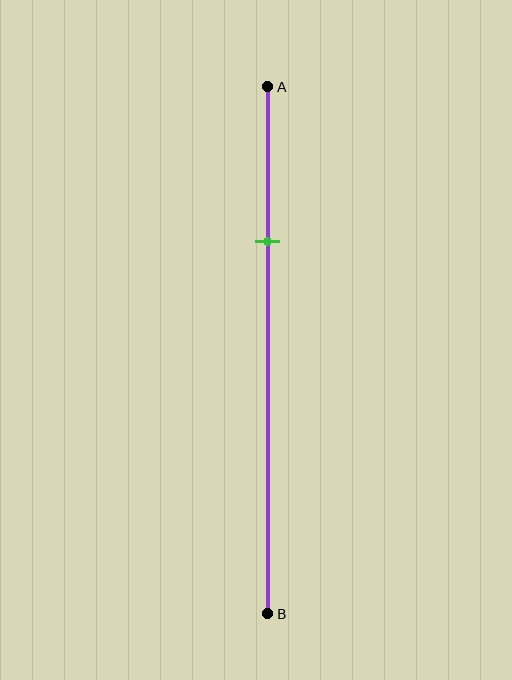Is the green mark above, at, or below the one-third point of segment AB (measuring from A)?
The green mark is above the one-third point of segment AB.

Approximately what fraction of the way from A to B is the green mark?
The green mark is approximately 30% of the way from A to B.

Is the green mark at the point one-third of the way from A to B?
No, the mark is at about 30% from A, not at the 33% one-third point.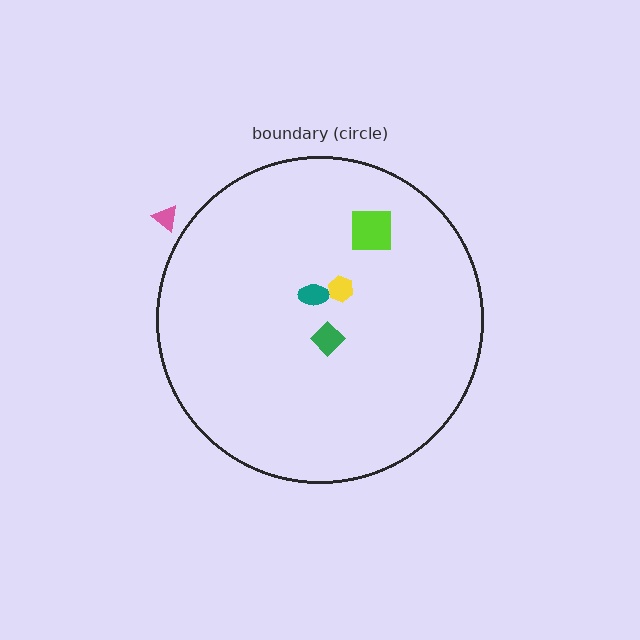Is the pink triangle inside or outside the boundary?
Outside.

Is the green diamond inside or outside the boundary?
Inside.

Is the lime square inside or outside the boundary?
Inside.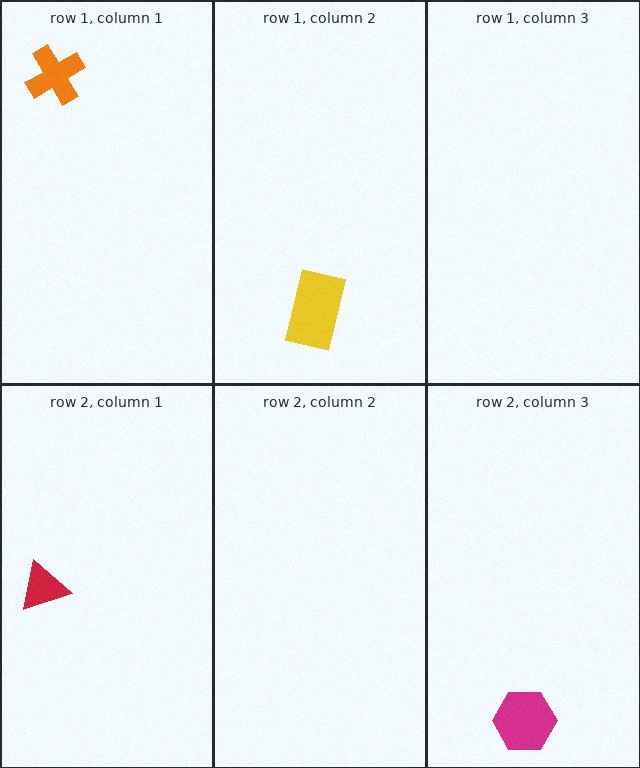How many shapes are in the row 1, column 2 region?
1.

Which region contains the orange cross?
The row 1, column 1 region.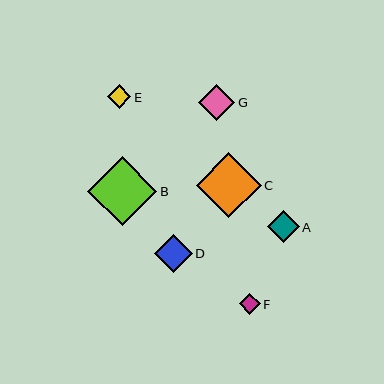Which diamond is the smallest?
Diamond F is the smallest with a size of approximately 21 pixels.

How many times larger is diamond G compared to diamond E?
Diamond G is approximately 1.6 times the size of diamond E.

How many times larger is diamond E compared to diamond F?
Diamond E is approximately 1.1 times the size of diamond F.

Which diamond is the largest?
Diamond B is the largest with a size of approximately 70 pixels.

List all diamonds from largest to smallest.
From largest to smallest: B, C, D, G, A, E, F.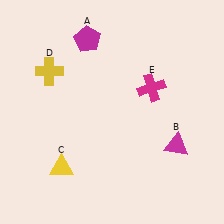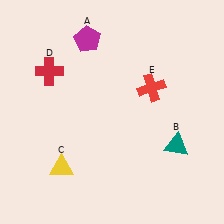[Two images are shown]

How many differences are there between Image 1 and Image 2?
There are 3 differences between the two images.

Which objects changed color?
B changed from magenta to teal. D changed from yellow to red. E changed from magenta to red.